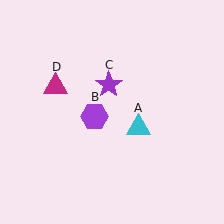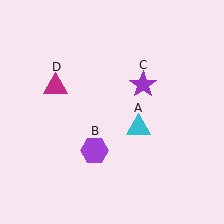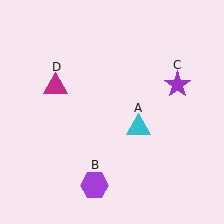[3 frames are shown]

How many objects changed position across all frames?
2 objects changed position: purple hexagon (object B), purple star (object C).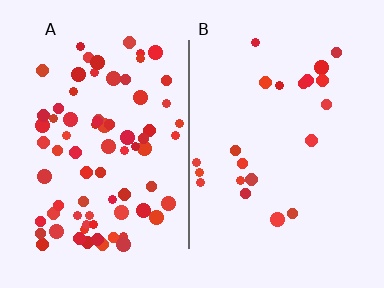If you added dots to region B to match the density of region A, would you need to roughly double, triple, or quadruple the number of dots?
Approximately quadruple.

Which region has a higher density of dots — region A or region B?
A (the left).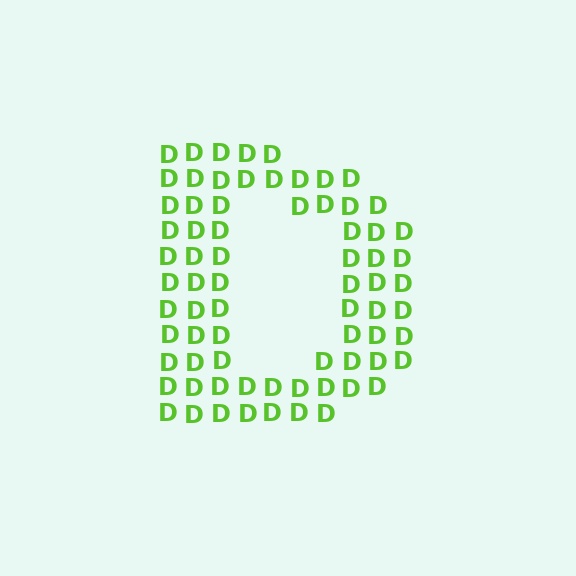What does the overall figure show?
The overall figure shows the letter D.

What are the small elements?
The small elements are letter D's.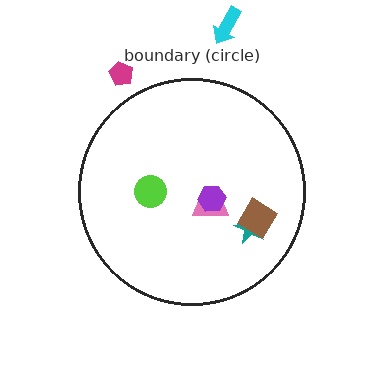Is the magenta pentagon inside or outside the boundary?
Outside.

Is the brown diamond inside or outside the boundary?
Inside.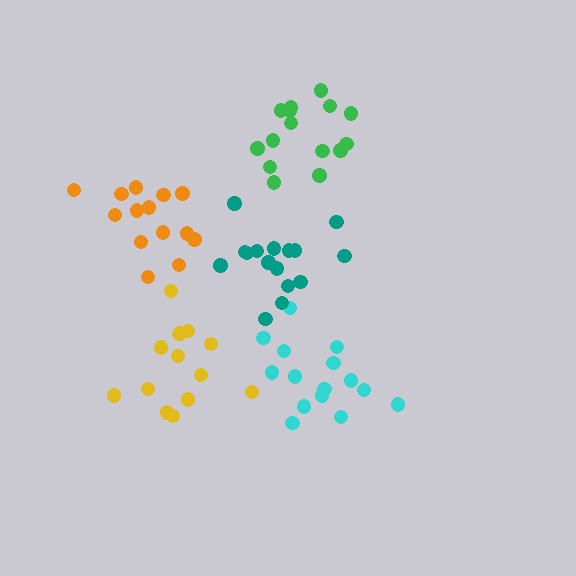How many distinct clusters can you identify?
There are 5 distinct clusters.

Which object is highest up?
The green cluster is topmost.